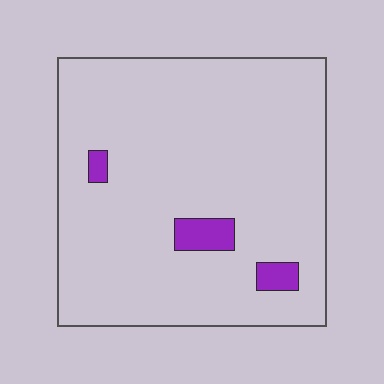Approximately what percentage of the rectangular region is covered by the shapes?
Approximately 5%.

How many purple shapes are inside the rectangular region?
3.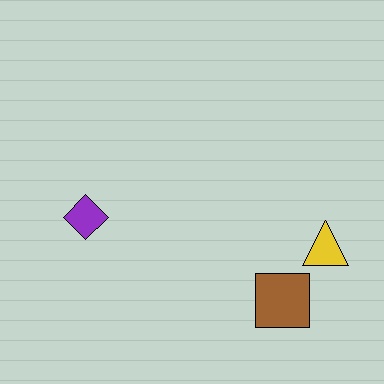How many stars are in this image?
There are no stars.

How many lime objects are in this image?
There are no lime objects.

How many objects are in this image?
There are 3 objects.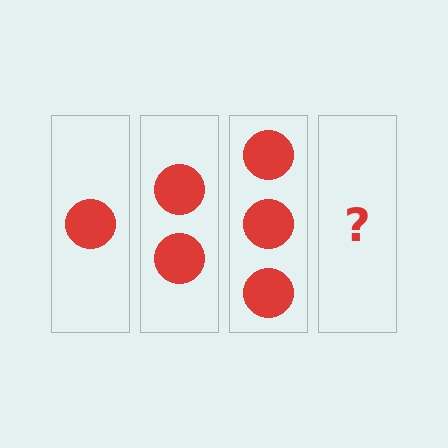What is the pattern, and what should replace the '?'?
The pattern is that each step adds one more circle. The '?' should be 4 circles.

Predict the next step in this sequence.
The next step is 4 circles.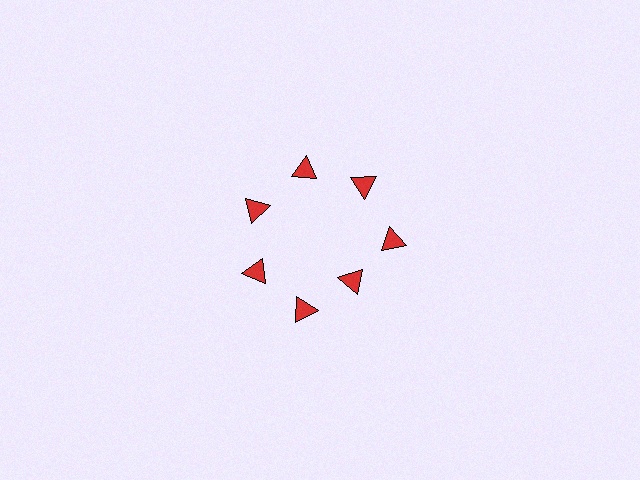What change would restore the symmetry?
The symmetry would be restored by moving it outward, back onto the ring so that all 7 triangles sit at equal angles and equal distance from the center.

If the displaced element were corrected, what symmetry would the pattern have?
It would have 7-fold rotational symmetry — the pattern would map onto itself every 51 degrees.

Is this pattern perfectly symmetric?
No. The 7 red triangles are arranged in a ring, but one element near the 5 o'clock position is pulled inward toward the center, breaking the 7-fold rotational symmetry.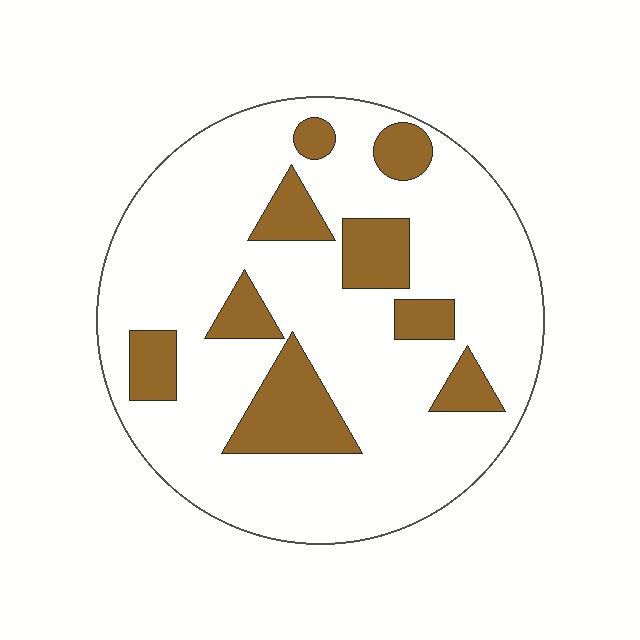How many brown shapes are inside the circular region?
9.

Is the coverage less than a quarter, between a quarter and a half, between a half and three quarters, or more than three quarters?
Less than a quarter.